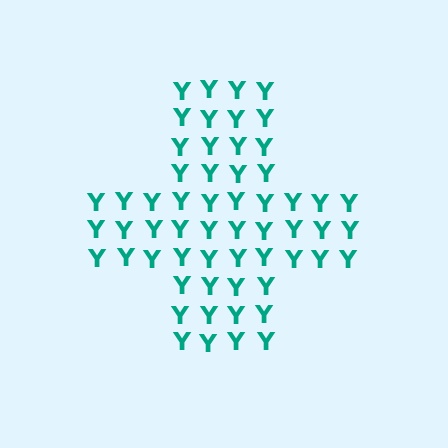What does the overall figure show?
The overall figure shows a cross.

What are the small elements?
The small elements are letter Y's.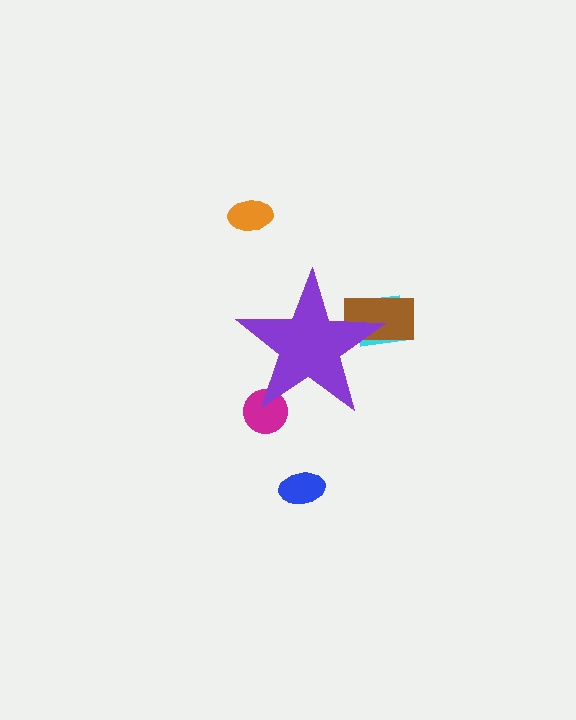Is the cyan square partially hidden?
Yes, the cyan square is partially hidden behind the purple star.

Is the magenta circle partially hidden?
Yes, the magenta circle is partially hidden behind the purple star.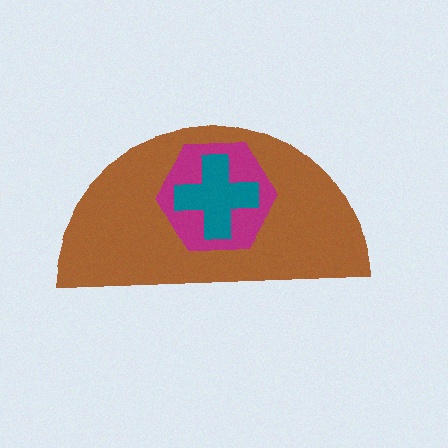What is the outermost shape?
The brown semicircle.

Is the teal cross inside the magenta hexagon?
Yes.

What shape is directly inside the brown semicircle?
The magenta hexagon.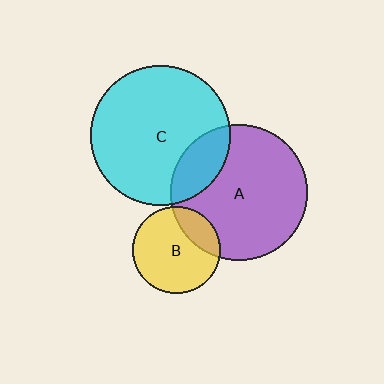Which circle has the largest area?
Circle C (cyan).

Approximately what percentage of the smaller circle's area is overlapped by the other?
Approximately 20%.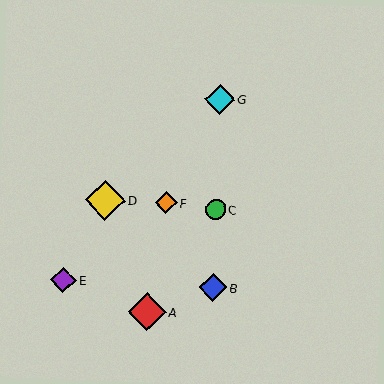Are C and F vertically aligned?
No, C is at x≈216 and F is at x≈166.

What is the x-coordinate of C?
Object C is at x≈216.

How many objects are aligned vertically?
3 objects (B, C, G) are aligned vertically.